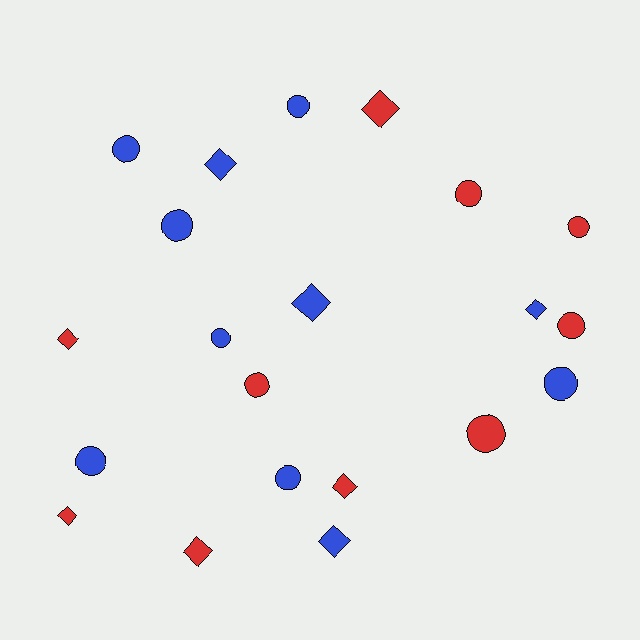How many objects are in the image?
There are 21 objects.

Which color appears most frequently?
Blue, with 11 objects.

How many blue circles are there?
There are 7 blue circles.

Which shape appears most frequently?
Circle, with 12 objects.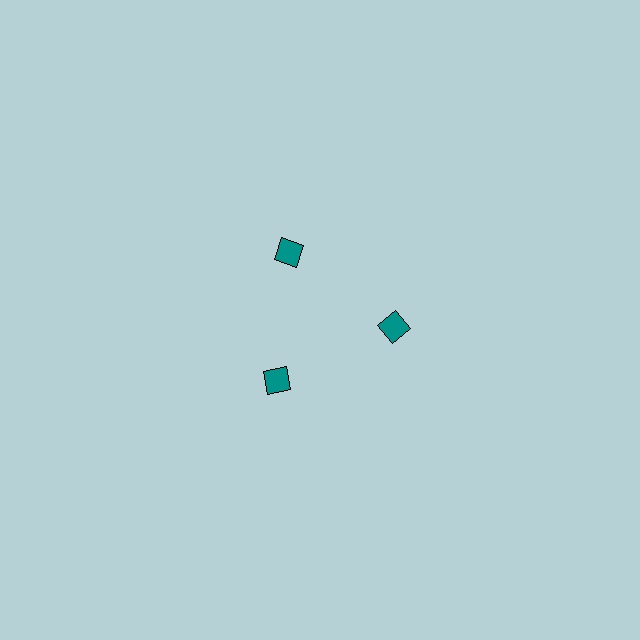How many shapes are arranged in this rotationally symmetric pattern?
There are 3 shapes, arranged in 3 groups of 1.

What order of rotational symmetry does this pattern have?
This pattern has 3-fold rotational symmetry.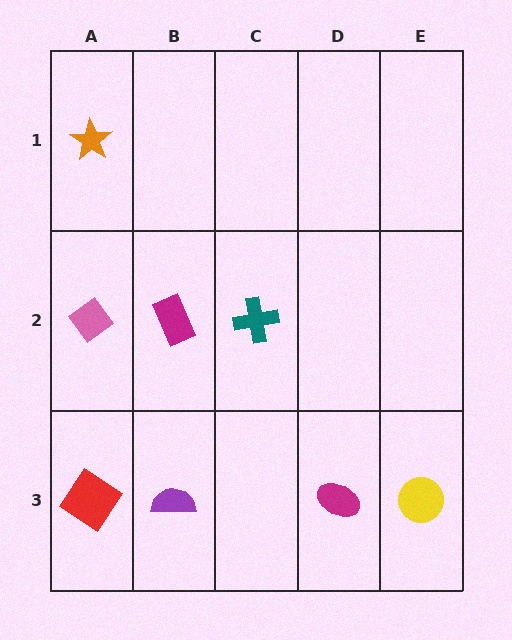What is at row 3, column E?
A yellow circle.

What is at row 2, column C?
A teal cross.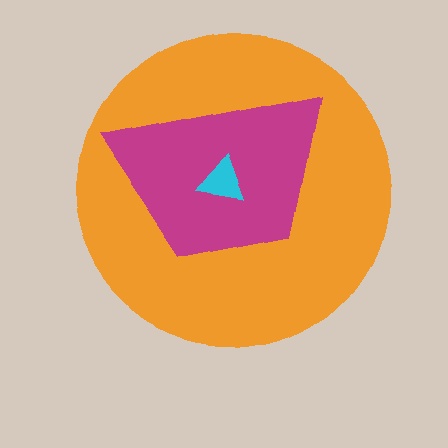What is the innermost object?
The cyan triangle.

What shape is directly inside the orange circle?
The magenta trapezoid.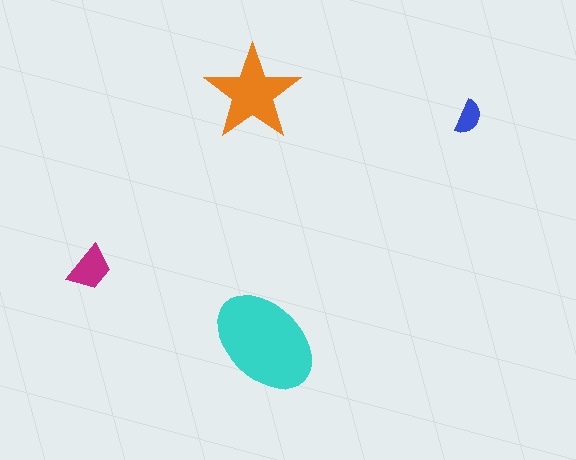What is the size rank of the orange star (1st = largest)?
2nd.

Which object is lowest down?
The cyan ellipse is bottommost.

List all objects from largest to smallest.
The cyan ellipse, the orange star, the magenta trapezoid, the blue semicircle.